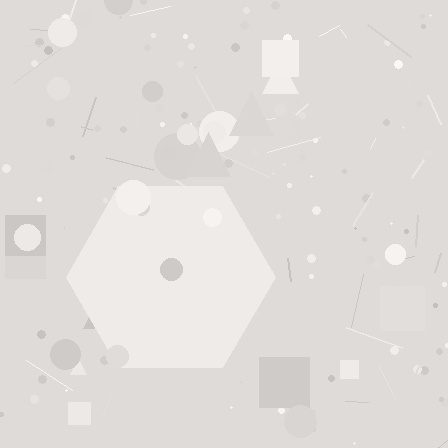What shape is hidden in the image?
A hexagon is hidden in the image.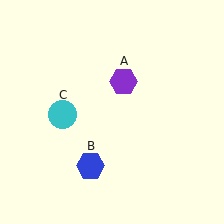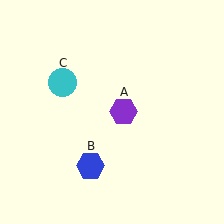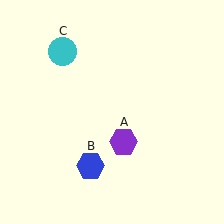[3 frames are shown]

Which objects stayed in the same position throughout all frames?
Blue hexagon (object B) remained stationary.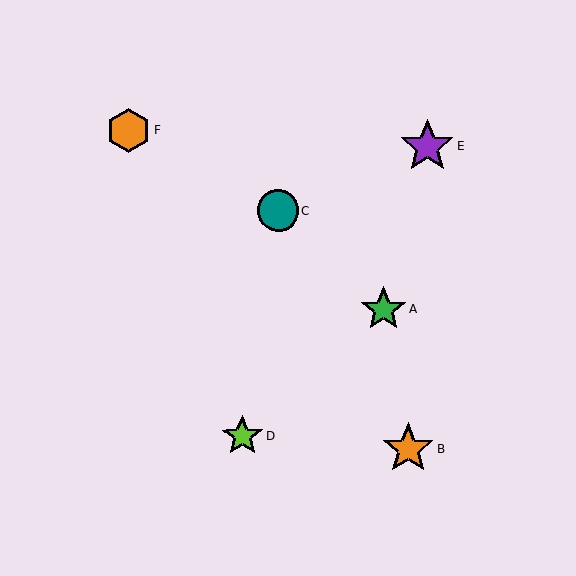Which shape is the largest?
The purple star (labeled E) is the largest.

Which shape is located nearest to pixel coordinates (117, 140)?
The orange hexagon (labeled F) at (129, 130) is nearest to that location.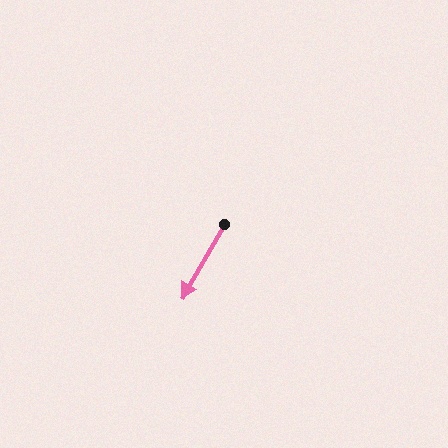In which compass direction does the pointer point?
Southwest.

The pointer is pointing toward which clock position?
Roughly 7 o'clock.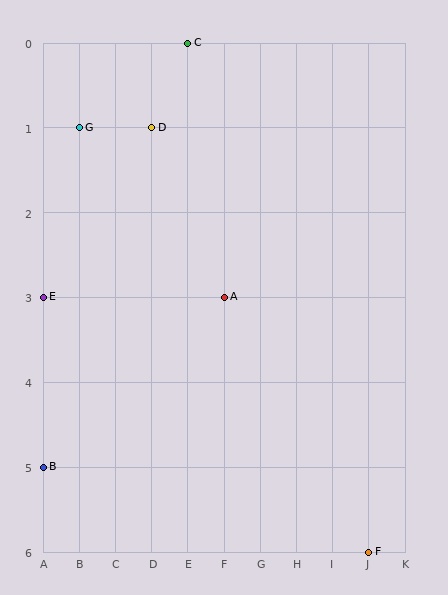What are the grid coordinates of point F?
Point F is at grid coordinates (J, 6).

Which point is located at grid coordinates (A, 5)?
Point B is at (A, 5).